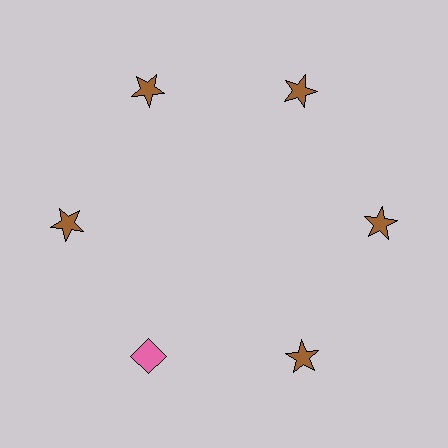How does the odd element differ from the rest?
It differs in both color (pink instead of brown) and shape (diamond instead of star).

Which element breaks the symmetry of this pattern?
The pink diamond at roughly the 7 o'clock position breaks the symmetry. All other shapes are brown stars.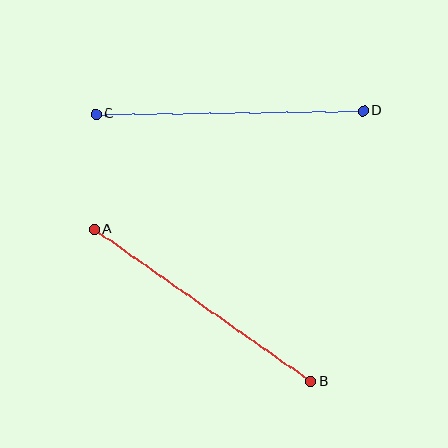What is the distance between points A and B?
The distance is approximately 265 pixels.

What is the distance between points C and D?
The distance is approximately 267 pixels.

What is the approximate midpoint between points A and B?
The midpoint is at approximately (203, 305) pixels.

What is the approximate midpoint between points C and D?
The midpoint is at approximately (230, 112) pixels.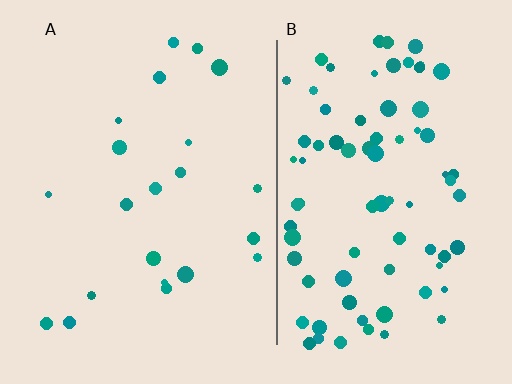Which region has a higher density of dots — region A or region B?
B (the right).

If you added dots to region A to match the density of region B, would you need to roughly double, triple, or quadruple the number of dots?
Approximately quadruple.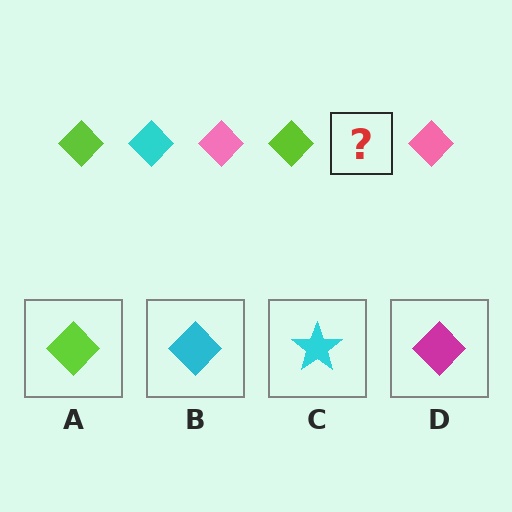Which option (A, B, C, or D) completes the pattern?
B.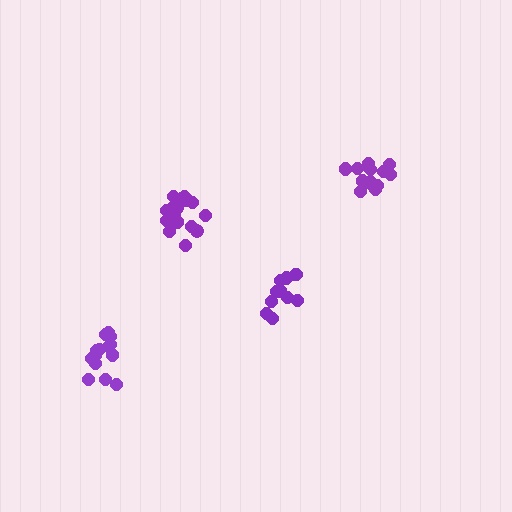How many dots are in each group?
Group 1: 11 dots, Group 2: 17 dots, Group 3: 14 dots, Group 4: 15 dots (57 total).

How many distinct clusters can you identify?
There are 4 distinct clusters.